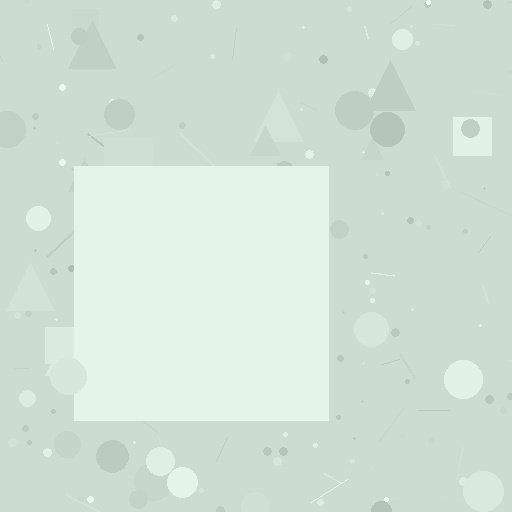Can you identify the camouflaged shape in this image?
The camouflaged shape is a square.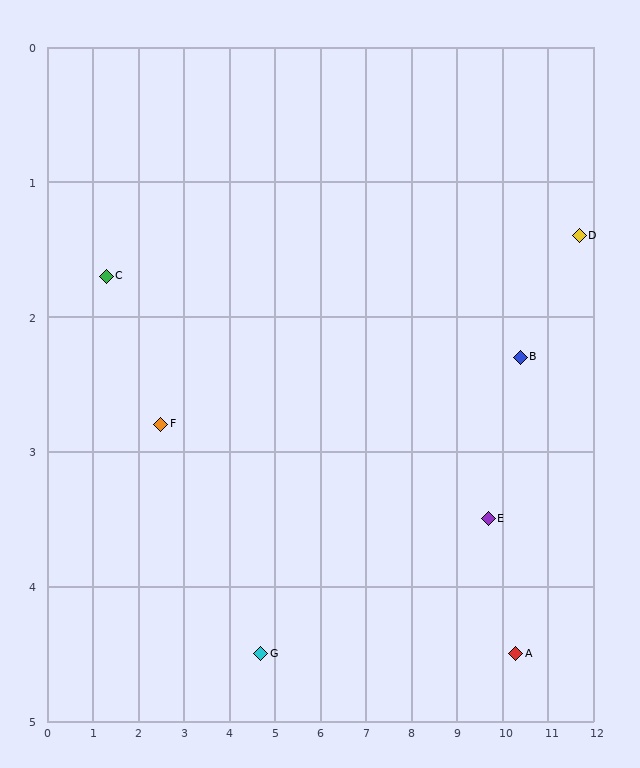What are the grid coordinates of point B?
Point B is at approximately (10.4, 2.3).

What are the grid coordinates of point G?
Point G is at approximately (4.7, 4.5).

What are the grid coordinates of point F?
Point F is at approximately (2.5, 2.8).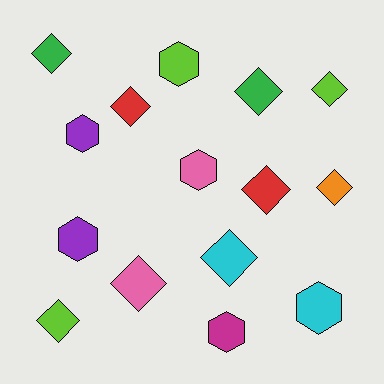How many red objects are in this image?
There are 2 red objects.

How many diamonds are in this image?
There are 9 diamonds.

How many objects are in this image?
There are 15 objects.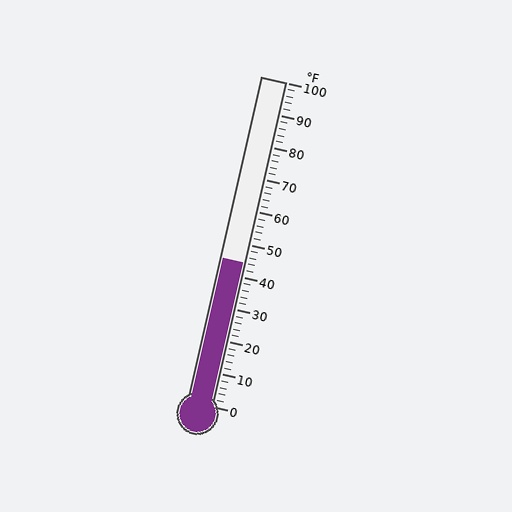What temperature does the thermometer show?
The thermometer shows approximately 44°F.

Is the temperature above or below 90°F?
The temperature is below 90°F.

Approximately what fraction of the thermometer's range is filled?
The thermometer is filled to approximately 45% of its range.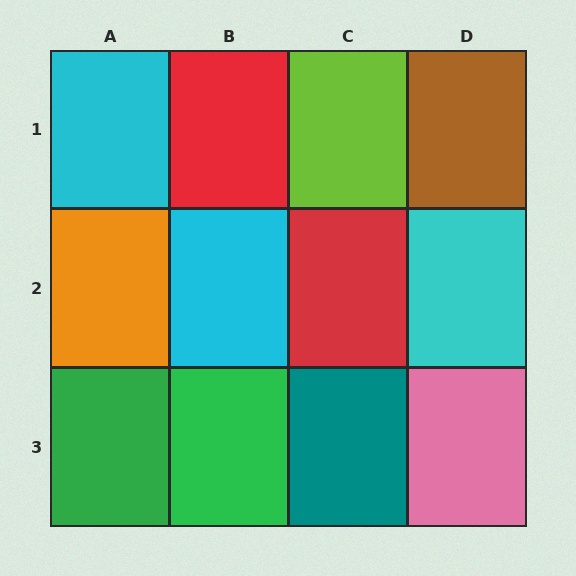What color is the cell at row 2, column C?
Red.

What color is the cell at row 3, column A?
Green.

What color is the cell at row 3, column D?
Pink.